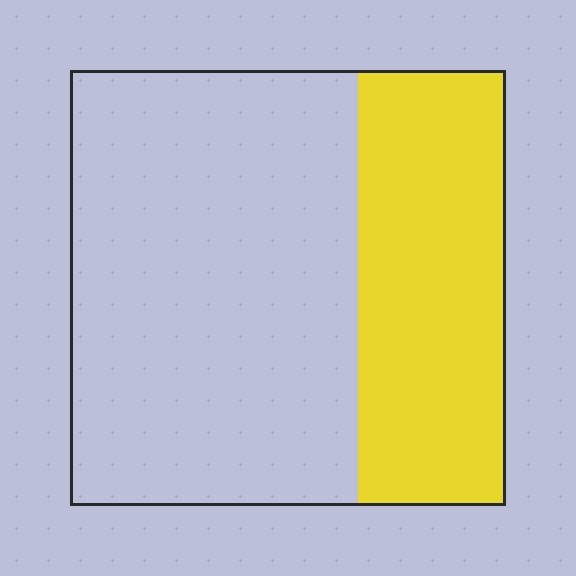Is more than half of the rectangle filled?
No.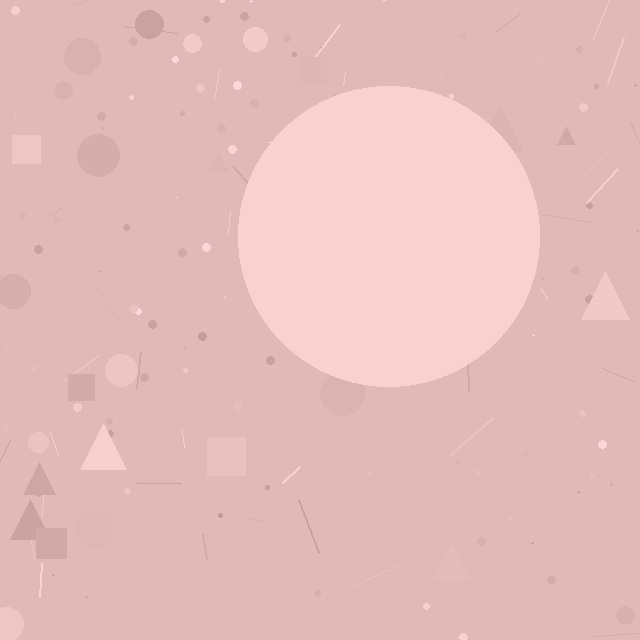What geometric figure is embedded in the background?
A circle is embedded in the background.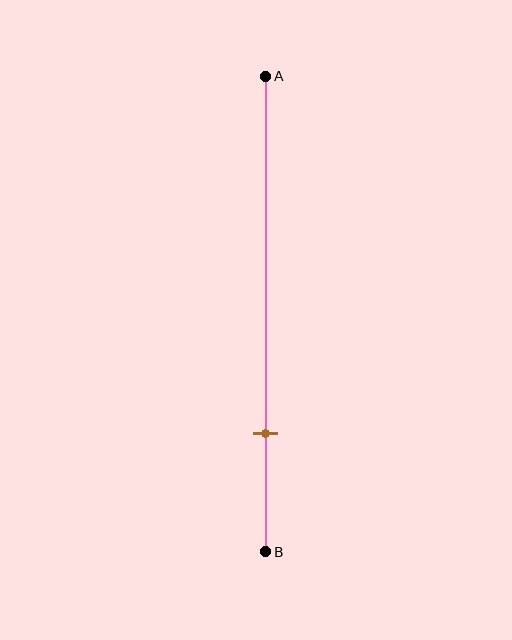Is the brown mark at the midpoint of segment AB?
No, the mark is at about 75% from A, not at the 50% midpoint.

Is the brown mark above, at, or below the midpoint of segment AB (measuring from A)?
The brown mark is below the midpoint of segment AB.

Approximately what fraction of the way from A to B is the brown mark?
The brown mark is approximately 75% of the way from A to B.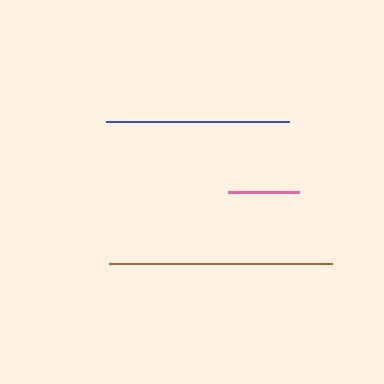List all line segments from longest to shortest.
From longest to shortest: brown, blue, pink.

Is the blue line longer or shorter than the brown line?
The brown line is longer than the blue line.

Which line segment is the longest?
The brown line is the longest at approximately 223 pixels.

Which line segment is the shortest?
The pink line is the shortest at approximately 71 pixels.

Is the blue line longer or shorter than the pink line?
The blue line is longer than the pink line.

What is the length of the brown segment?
The brown segment is approximately 223 pixels long.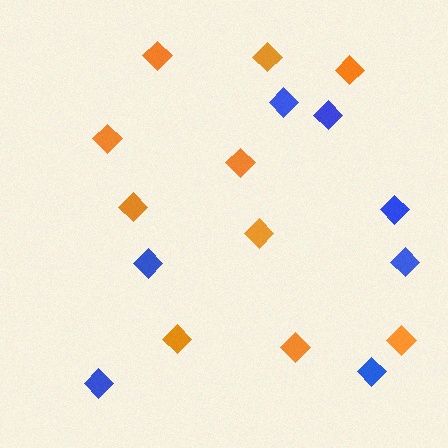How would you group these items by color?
There are 2 groups: one group of orange diamonds (10) and one group of blue diamonds (7).